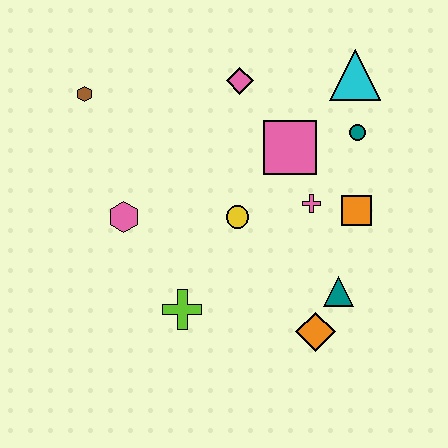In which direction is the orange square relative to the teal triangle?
The orange square is above the teal triangle.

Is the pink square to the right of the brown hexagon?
Yes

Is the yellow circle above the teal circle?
No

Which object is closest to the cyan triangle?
The teal circle is closest to the cyan triangle.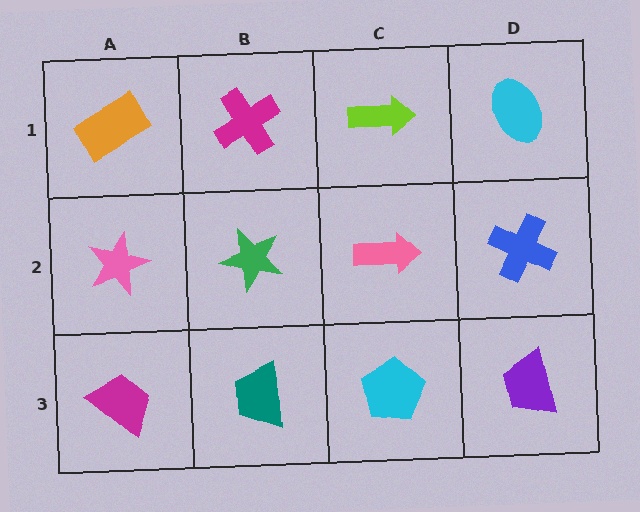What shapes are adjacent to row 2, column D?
A cyan ellipse (row 1, column D), a purple trapezoid (row 3, column D), a pink arrow (row 2, column C).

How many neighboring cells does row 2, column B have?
4.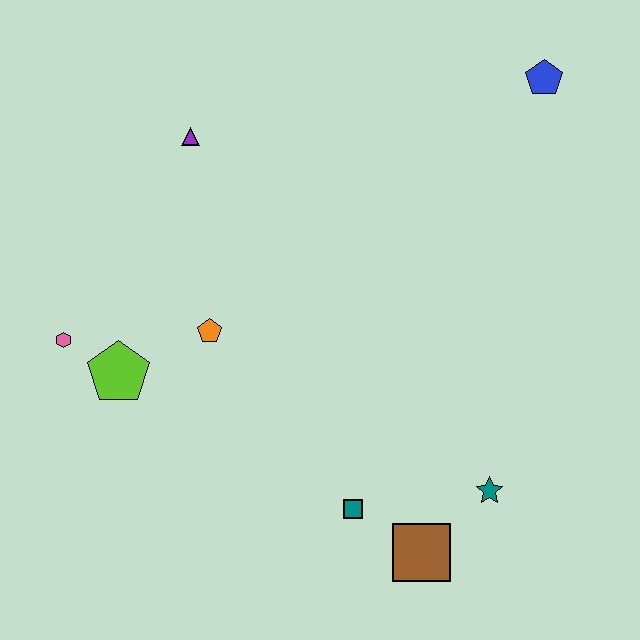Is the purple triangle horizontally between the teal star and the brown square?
No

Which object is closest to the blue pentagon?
The purple triangle is closest to the blue pentagon.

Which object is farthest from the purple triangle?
The brown square is farthest from the purple triangle.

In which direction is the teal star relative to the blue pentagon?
The teal star is below the blue pentagon.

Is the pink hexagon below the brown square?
No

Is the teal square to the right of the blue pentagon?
No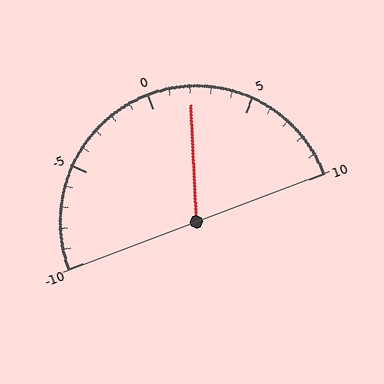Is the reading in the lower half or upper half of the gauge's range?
The reading is in the upper half of the range (-10 to 10).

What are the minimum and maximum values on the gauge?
The gauge ranges from -10 to 10.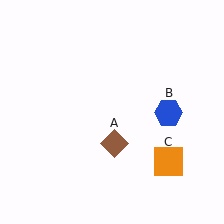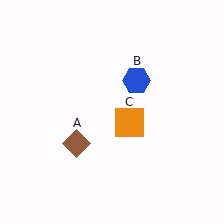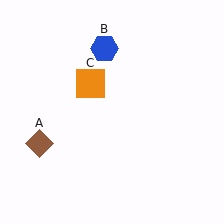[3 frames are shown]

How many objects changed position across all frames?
3 objects changed position: brown diamond (object A), blue hexagon (object B), orange square (object C).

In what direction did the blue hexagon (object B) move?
The blue hexagon (object B) moved up and to the left.